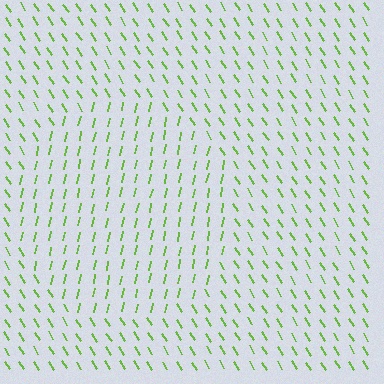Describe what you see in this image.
The image is filled with small lime line segments. A circle region in the image has lines oriented differently from the surrounding lines, creating a visible texture boundary.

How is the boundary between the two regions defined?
The boundary is defined purely by a change in line orientation (approximately 45 degrees difference). All lines are the same color and thickness.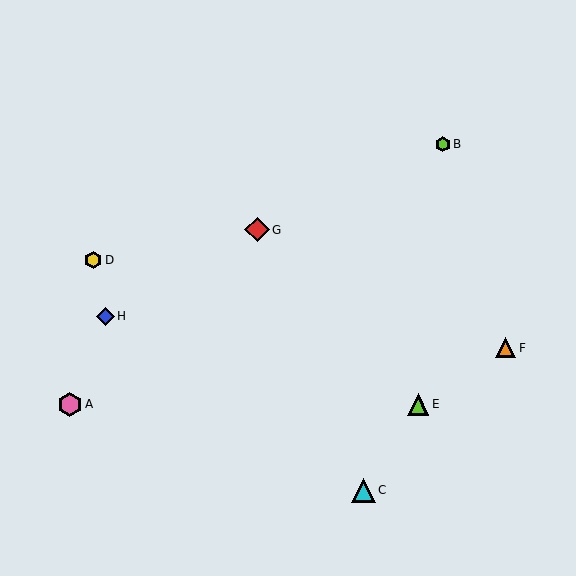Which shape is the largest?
The pink hexagon (labeled A) is the largest.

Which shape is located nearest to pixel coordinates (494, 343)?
The orange triangle (labeled F) at (506, 348) is nearest to that location.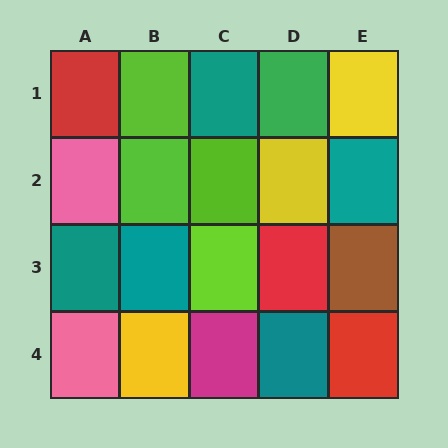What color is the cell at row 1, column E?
Yellow.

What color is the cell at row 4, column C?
Magenta.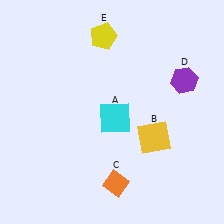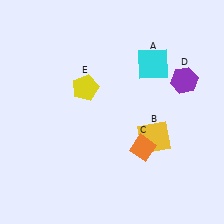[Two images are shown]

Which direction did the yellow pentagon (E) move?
The yellow pentagon (E) moved down.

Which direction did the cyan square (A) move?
The cyan square (A) moved up.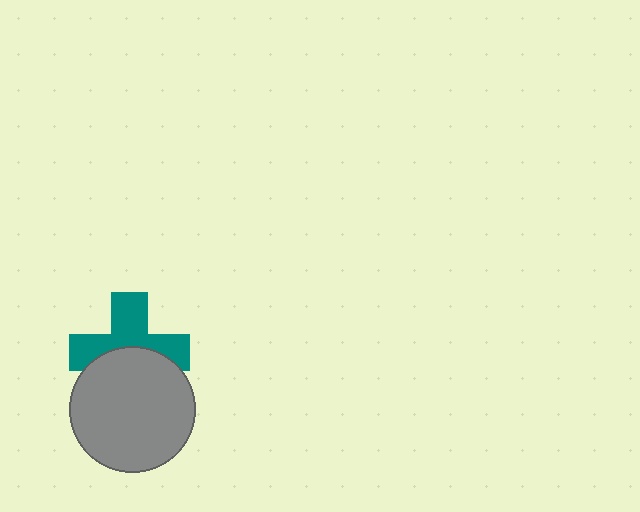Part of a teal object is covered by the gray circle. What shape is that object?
It is a cross.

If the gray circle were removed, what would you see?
You would see the complete teal cross.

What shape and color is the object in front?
The object in front is a gray circle.